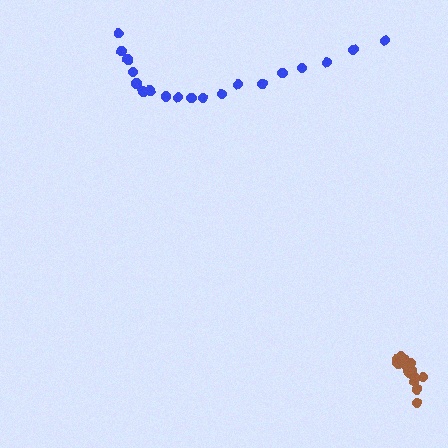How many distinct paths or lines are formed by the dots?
There are 2 distinct paths.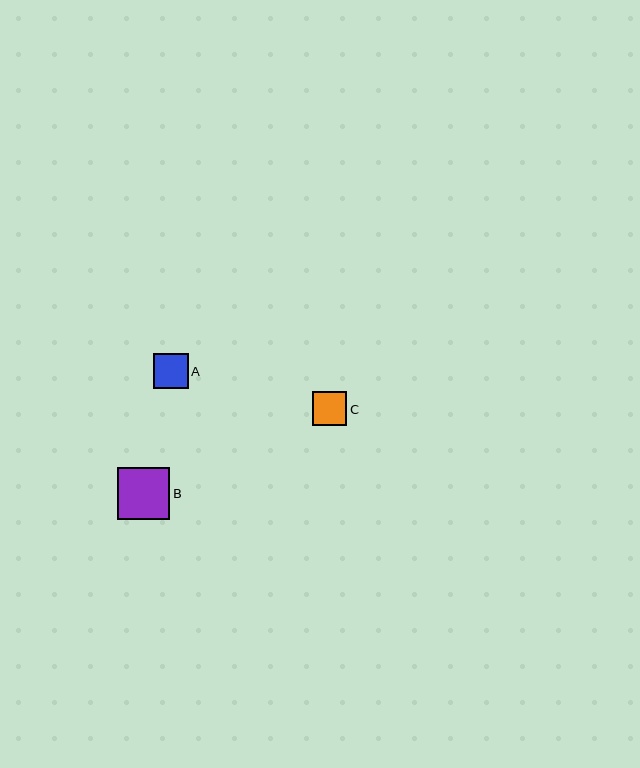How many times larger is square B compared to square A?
Square B is approximately 1.5 times the size of square A.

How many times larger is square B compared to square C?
Square B is approximately 1.5 times the size of square C.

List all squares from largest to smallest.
From largest to smallest: B, A, C.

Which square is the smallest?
Square C is the smallest with a size of approximately 34 pixels.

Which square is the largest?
Square B is the largest with a size of approximately 52 pixels.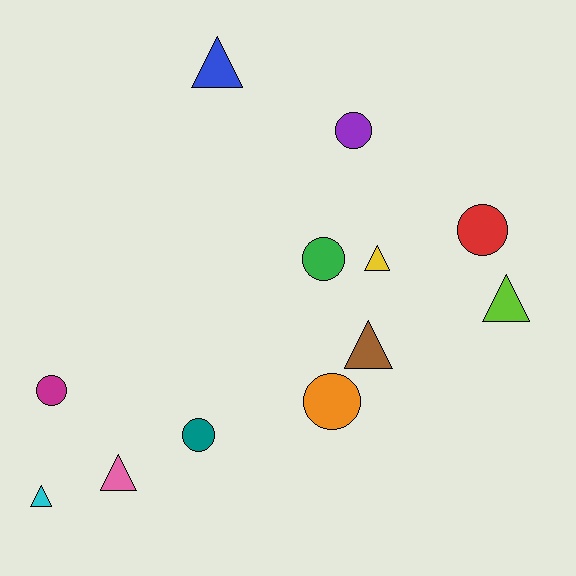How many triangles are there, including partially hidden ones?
There are 6 triangles.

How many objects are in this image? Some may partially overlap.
There are 12 objects.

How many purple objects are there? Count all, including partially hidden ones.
There is 1 purple object.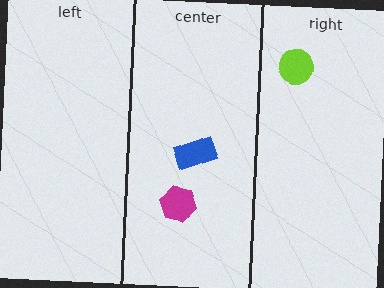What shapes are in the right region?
The lime circle.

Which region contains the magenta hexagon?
The center region.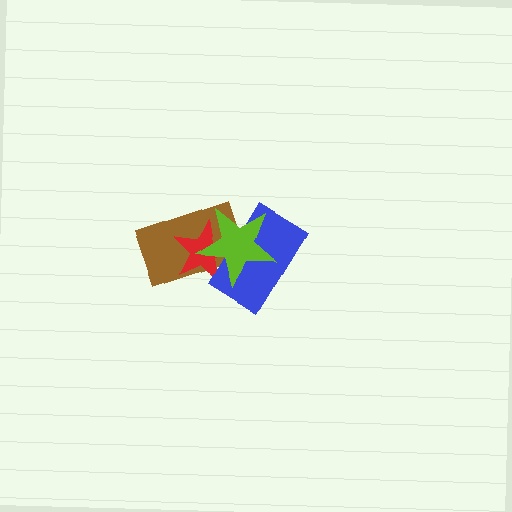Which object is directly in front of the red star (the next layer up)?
The blue rectangle is directly in front of the red star.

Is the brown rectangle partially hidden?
Yes, it is partially covered by another shape.